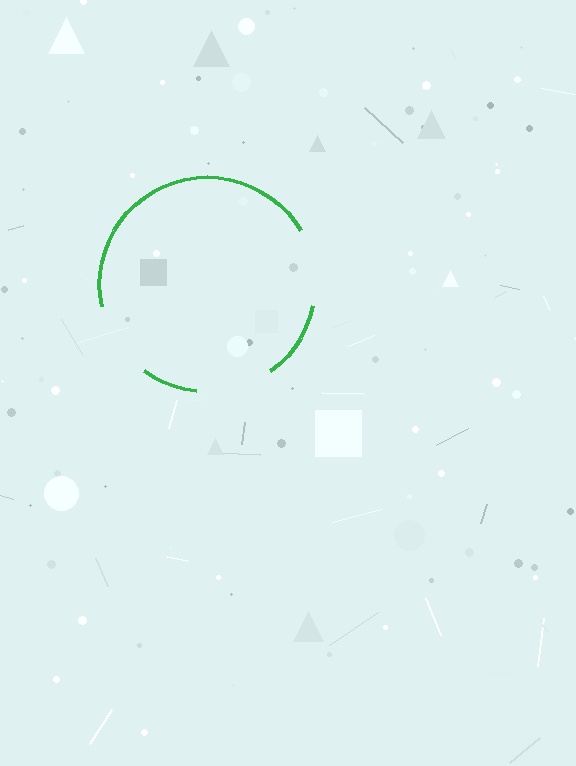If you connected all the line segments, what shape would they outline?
They would outline a circle.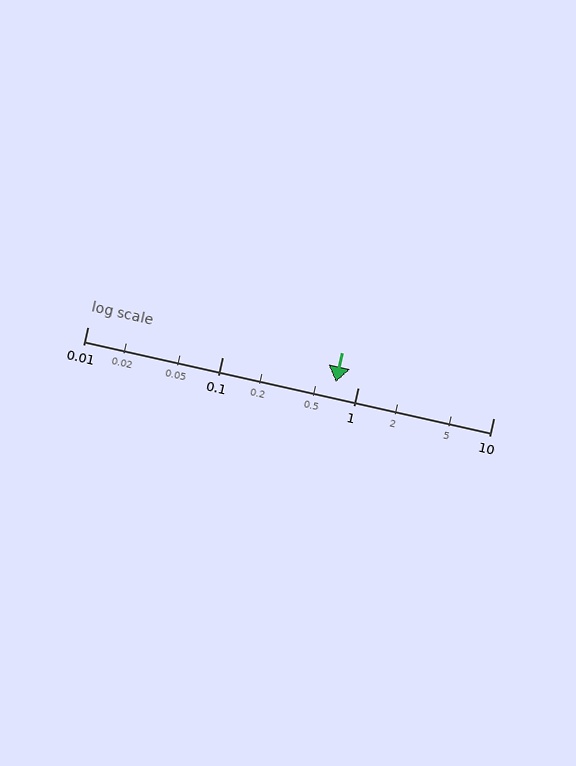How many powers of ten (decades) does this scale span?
The scale spans 3 decades, from 0.01 to 10.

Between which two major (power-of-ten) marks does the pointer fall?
The pointer is between 0.1 and 1.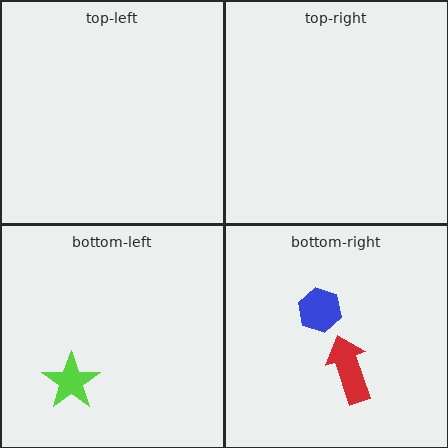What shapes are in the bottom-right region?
The blue hexagon, the red arrow.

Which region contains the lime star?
The bottom-left region.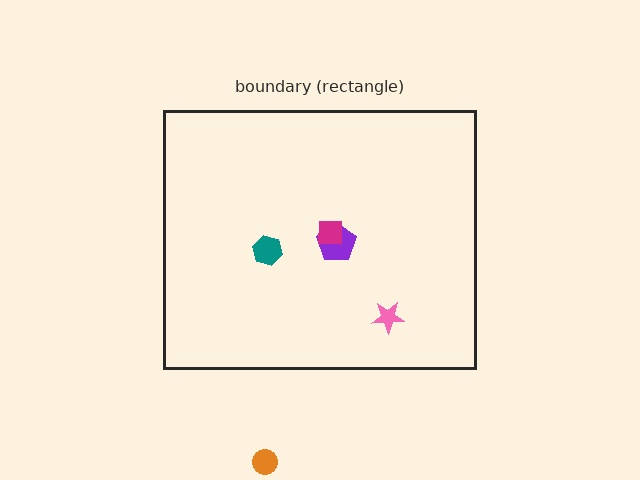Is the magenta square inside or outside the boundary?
Inside.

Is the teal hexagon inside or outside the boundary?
Inside.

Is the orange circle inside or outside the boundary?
Outside.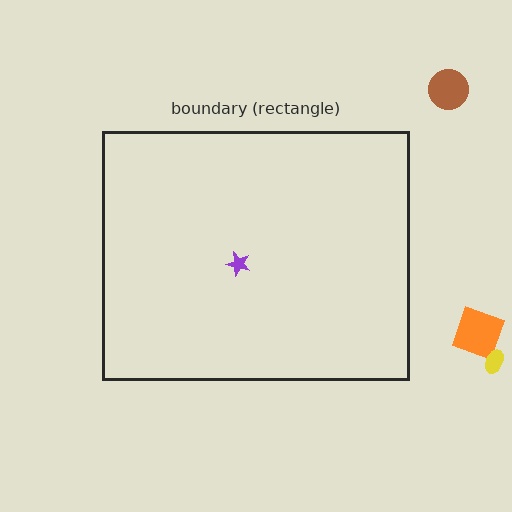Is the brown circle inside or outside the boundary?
Outside.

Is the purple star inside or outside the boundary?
Inside.